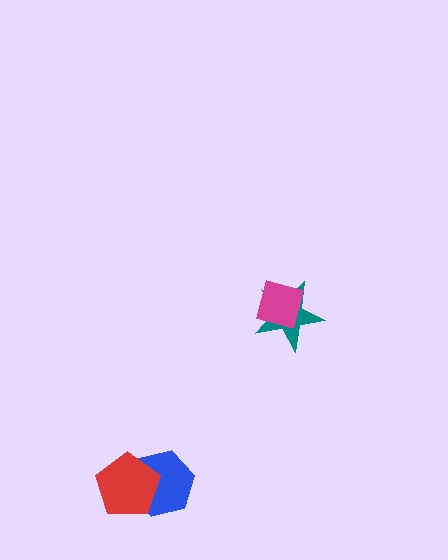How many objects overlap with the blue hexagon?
1 object overlaps with the blue hexagon.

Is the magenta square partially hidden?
No, no other shape covers it.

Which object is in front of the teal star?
The magenta square is in front of the teal star.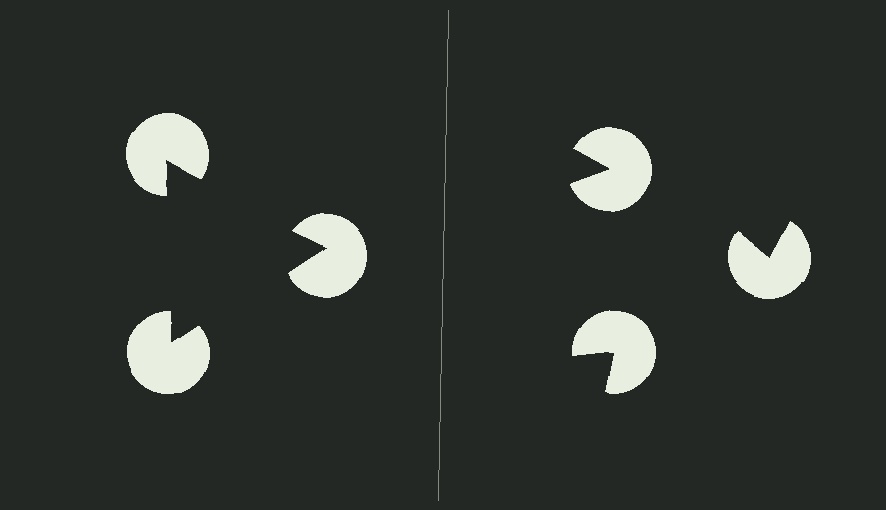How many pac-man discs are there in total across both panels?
6 — 3 on each side.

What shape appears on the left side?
An illusory triangle.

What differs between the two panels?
The pac-man discs are positioned identically on both sides; only the wedge orientations differ. On the left they align to a triangle; on the right they are misaligned.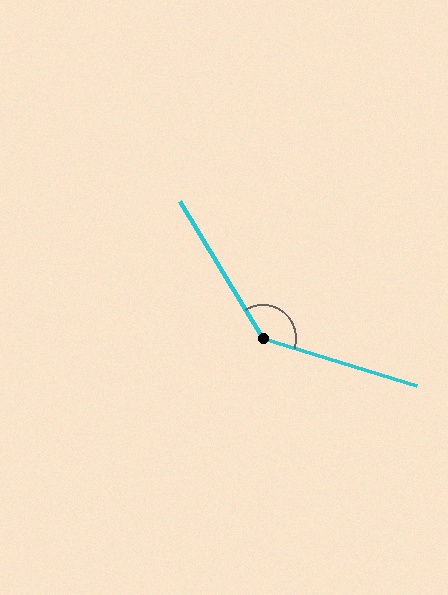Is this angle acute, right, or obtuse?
It is obtuse.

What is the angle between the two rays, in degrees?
Approximately 138 degrees.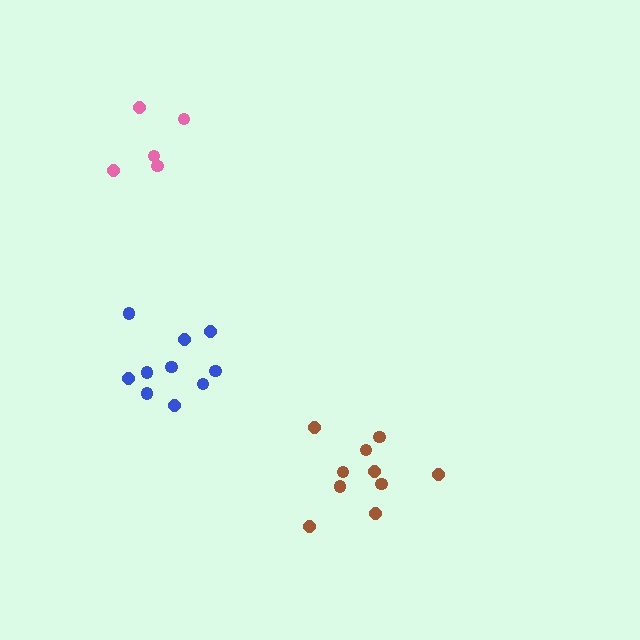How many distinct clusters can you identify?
There are 3 distinct clusters.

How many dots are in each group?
Group 1: 5 dots, Group 2: 10 dots, Group 3: 10 dots (25 total).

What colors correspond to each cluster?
The clusters are colored: pink, brown, blue.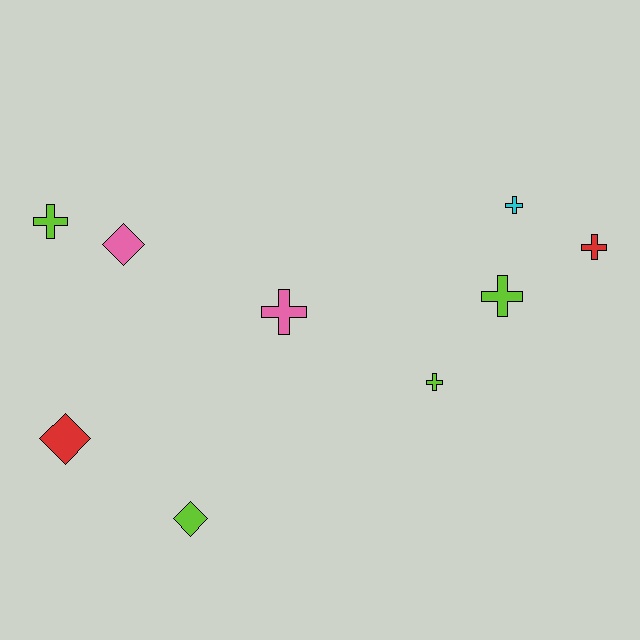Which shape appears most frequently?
Cross, with 6 objects.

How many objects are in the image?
There are 9 objects.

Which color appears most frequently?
Lime, with 4 objects.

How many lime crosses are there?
There are 3 lime crosses.